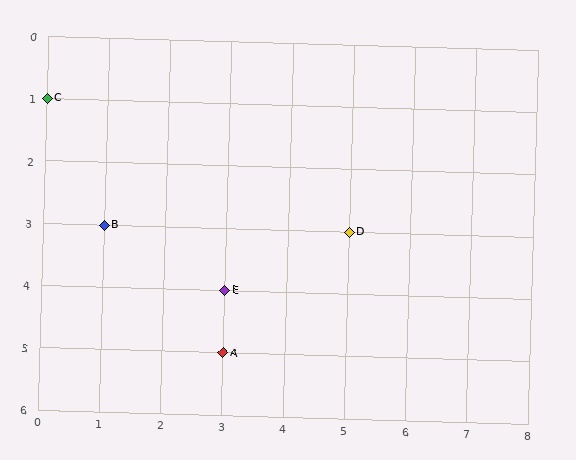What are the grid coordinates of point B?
Point B is at grid coordinates (1, 3).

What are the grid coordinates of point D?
Point D is at grid coordinates (5, 3).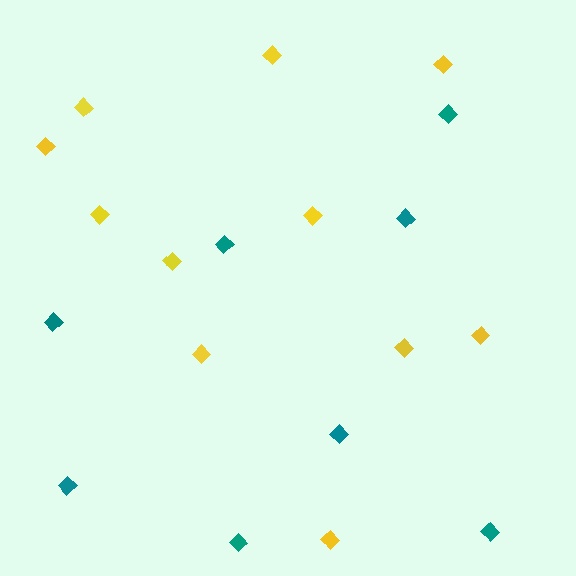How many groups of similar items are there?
There are 2 groups: one group of teal diamonds (8) and one group of yellow diamonds (11).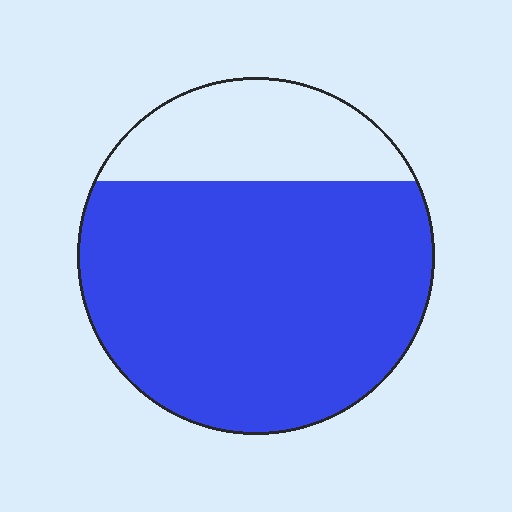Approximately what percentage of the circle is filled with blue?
Approximately 75%.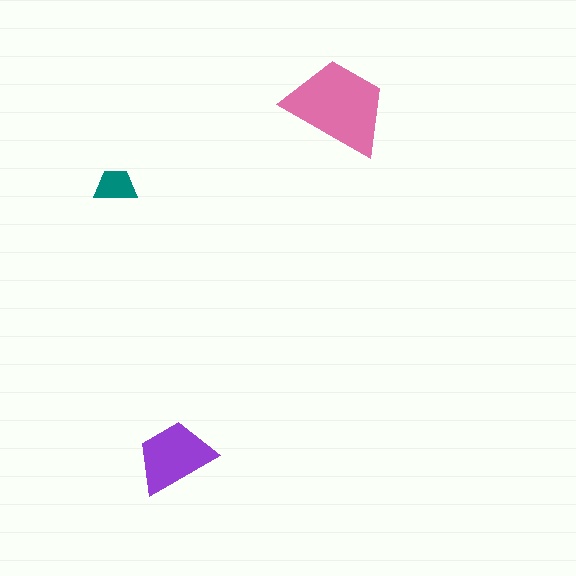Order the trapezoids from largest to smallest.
the pink one, the purple one, the teal one.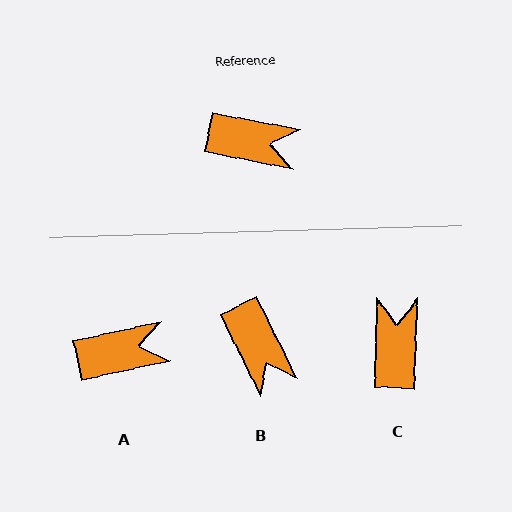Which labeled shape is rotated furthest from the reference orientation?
C, about 99 degrees away.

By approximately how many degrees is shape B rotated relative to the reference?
Approximately 53 degrees clockwise.